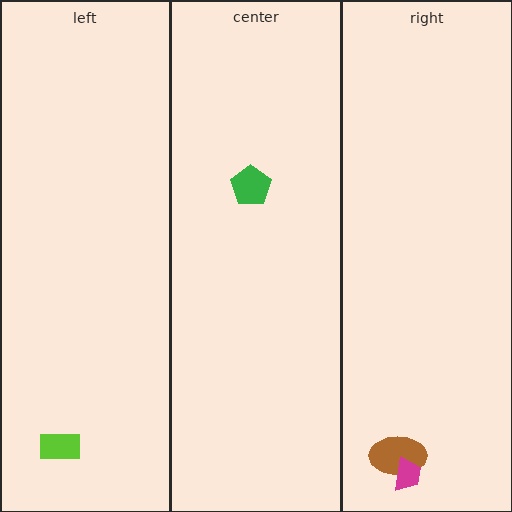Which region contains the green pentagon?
The center region.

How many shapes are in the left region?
1.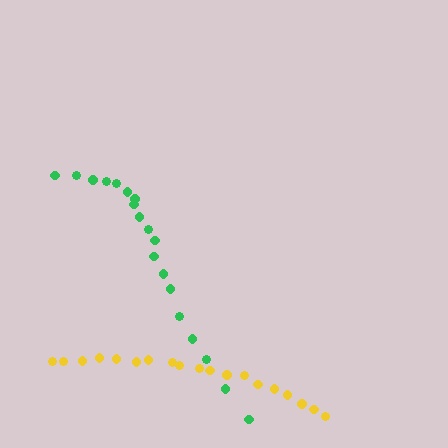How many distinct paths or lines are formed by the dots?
There are 2 distinct paths.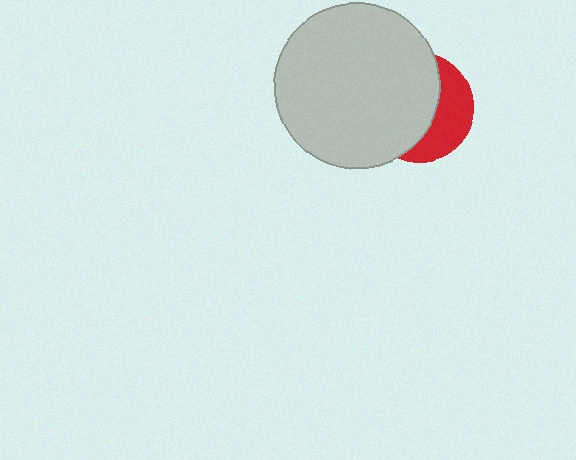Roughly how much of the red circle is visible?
A small part of it is visible (roughly 37%).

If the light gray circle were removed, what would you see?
You would see the complete red circle.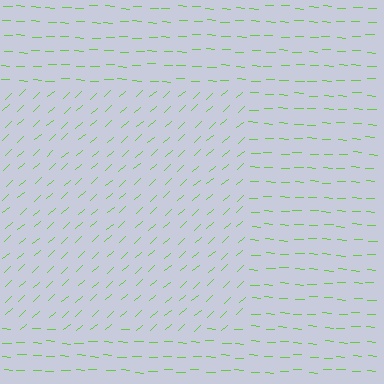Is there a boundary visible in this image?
Yes, there is a texture boundary formed by a change in line orientation.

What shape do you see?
I see a rectangle.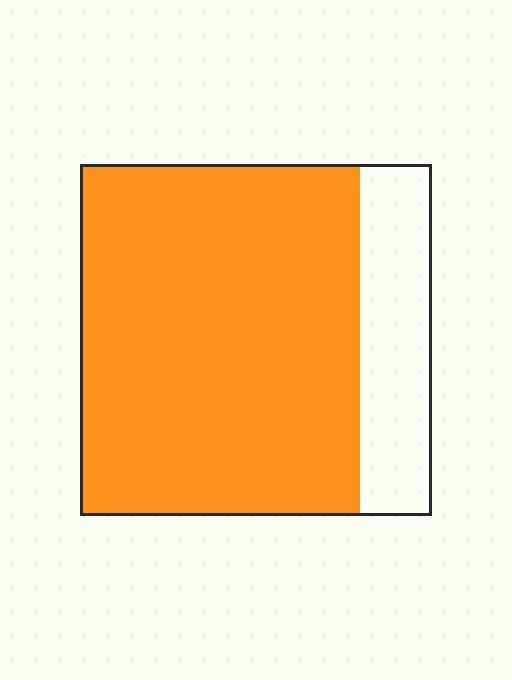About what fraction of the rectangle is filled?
About four fifths (4/5).